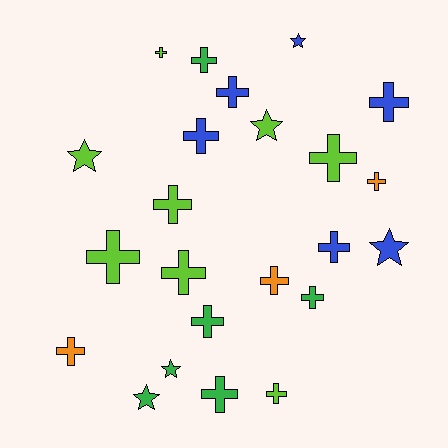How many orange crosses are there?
There are 3 orange crosses.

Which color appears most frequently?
Lime, with 8 objects.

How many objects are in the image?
There are 23 objects.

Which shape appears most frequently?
Cross, with 17 objects.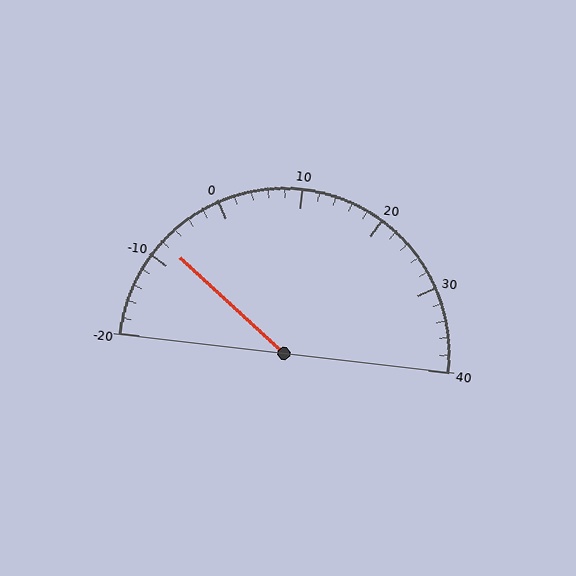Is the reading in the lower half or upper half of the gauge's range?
The reading is in the lower half of the range (-20 to 40).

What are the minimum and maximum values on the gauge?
The gauge ranges from -20 to 40.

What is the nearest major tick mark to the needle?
The nearest major tick mark is -10.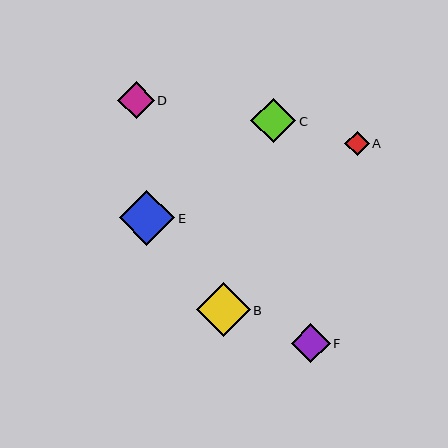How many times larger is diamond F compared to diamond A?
Diamond F is approximately 1.6 times the size of diamond A.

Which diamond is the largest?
Diamond E is the largest with a size of approximately 56 pixels.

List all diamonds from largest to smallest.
From largest to smallest: E, B, C, F, D, A.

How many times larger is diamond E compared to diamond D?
Diamond E is approximately 1.5 times the size of diamond D.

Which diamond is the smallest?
Diamond A is the smallest with a size of approximately 25 pixels.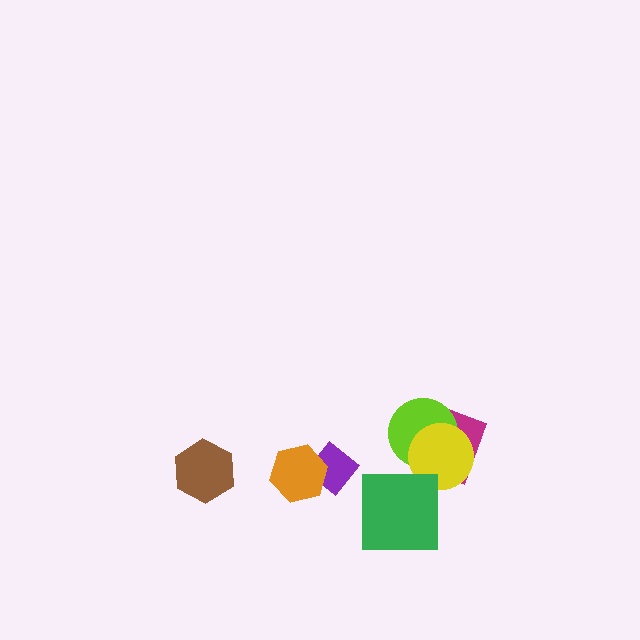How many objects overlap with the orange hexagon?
1 object overlaps with the orange hexagon.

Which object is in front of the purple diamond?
The orange hexagon is in front of the purple diamond.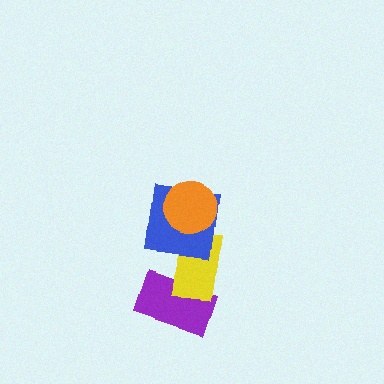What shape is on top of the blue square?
The orange circle is on top of the blue square.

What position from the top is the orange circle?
The orange circle is 1st from the top.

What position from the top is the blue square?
The blue square is 2nd from the top.